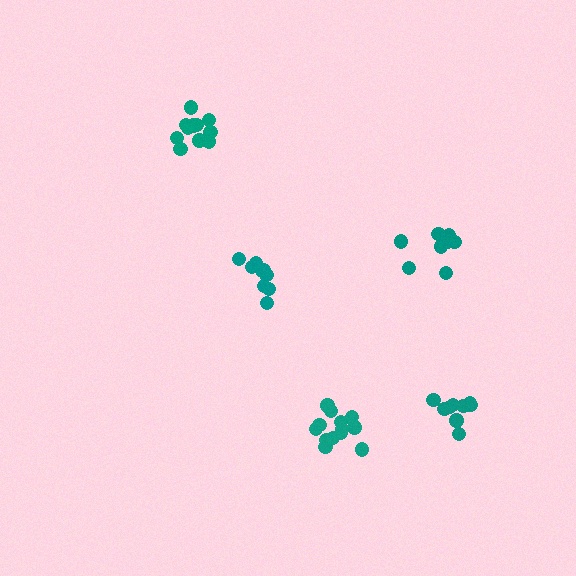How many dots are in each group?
Group 1: 9 dots, Group 2: 13 dots, Group 3: 11 dots, Group 4: 9 dots, Group 5: 8 dots (50 total).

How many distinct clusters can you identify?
There are 5 distinct clusters.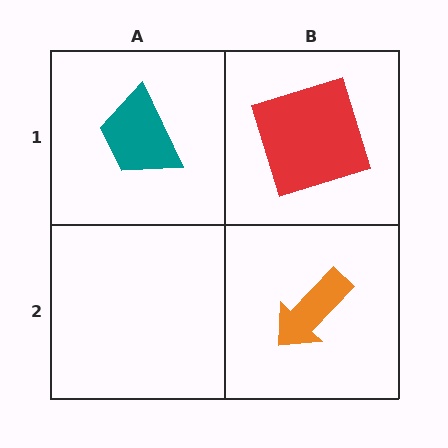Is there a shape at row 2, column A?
No, that cell is empty.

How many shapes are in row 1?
2 shapes.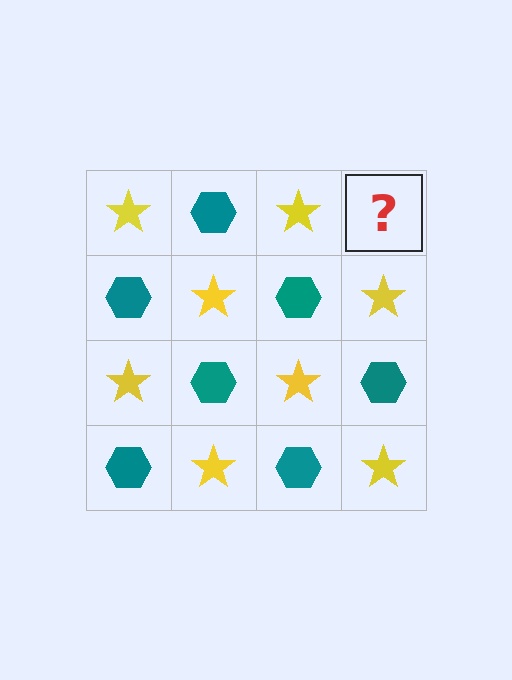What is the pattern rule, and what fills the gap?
The rule is that it alternates yellow star and teal hexagon in a checkerboard pattern. The gap should be filled with a teal hexagon.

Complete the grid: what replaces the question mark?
The question mark should be replaced with a teal hexagon.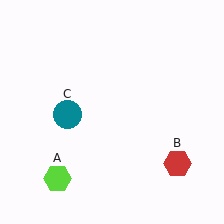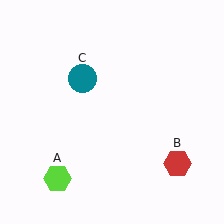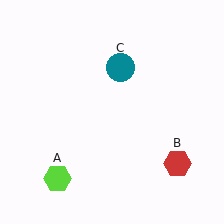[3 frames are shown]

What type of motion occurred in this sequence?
The teal circle (object C) rotated clockwise around the center of the scene.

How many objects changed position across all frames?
1 object changed position: teal circle (object C).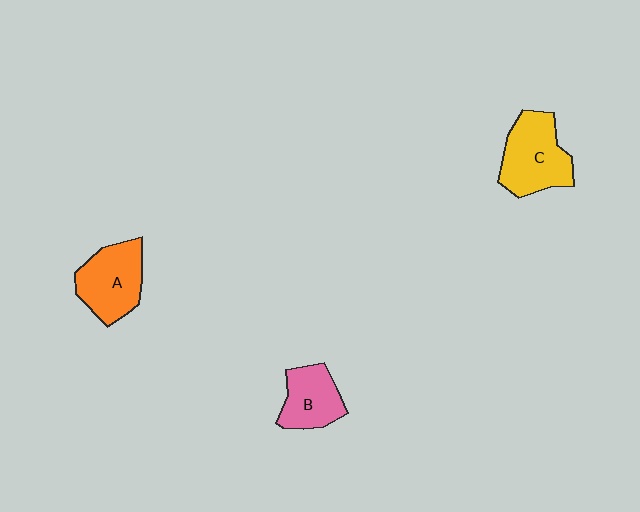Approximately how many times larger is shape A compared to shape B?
Approximately 1.3 times.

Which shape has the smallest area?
Shape B (pink).